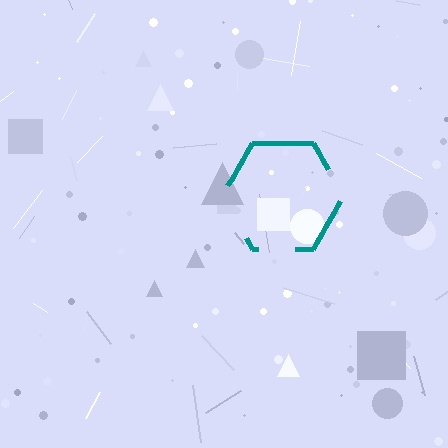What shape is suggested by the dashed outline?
The dashed outline suggests a hexagon.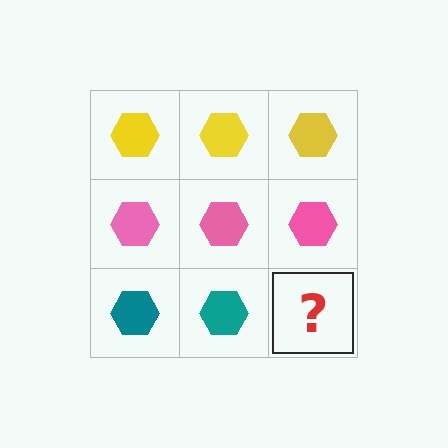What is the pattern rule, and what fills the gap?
The rule is that each row has a consistent color. The gap should be filled with a teal hexagon.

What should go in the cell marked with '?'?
The missing cell should contain a teal hexagon.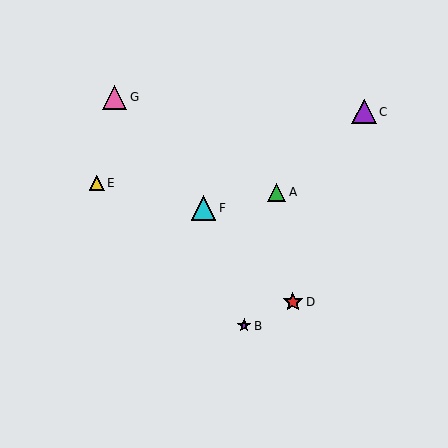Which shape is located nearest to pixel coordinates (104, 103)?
The pink triangle (labeled G) at (115, 97) is nearest to that location.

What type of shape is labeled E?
Shape E is a yellow triangle.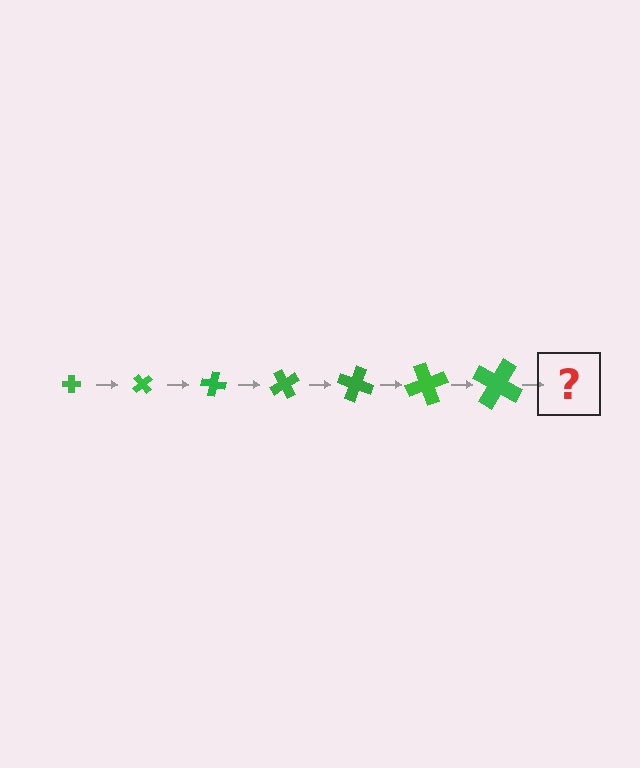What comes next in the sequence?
The next element should be a cross, larger than the previous one and rotated 350 degrees from the start.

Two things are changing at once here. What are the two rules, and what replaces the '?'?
The two rules are that the cross grows larger each step and it rotates 50 degrees each step. The '?' should be a cross, larger than the previous one and rotated 350 degrees from the start.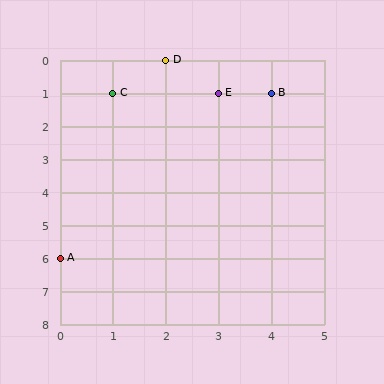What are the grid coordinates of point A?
Point A is at grid coordinates (0, 6).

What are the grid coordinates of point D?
Point D is at grid coordinates (2, 0).